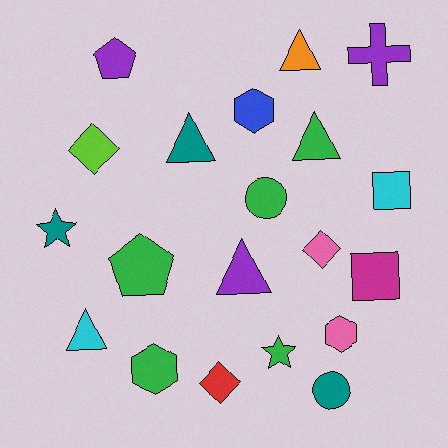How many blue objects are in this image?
There is 1 blue object.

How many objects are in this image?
There are 20 objects.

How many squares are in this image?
There are 2 squares.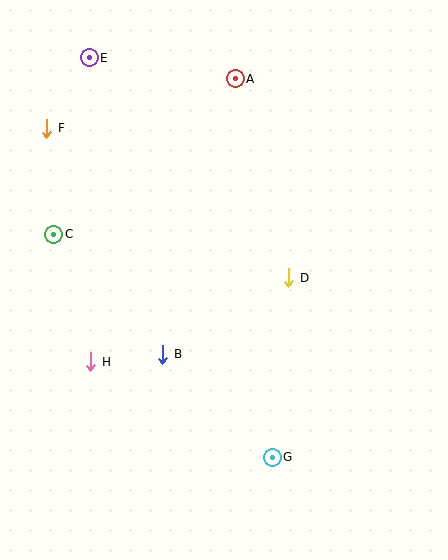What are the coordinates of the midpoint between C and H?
The midpoint between C and H is at (72, 298).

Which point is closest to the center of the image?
Point D at (289, 278) is closest to the center.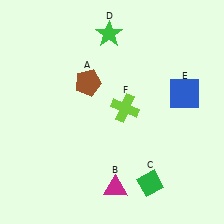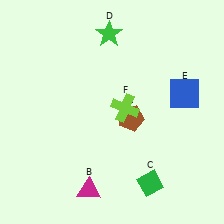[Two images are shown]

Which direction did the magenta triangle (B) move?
The magenta triangle (B) moved left.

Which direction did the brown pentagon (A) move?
The brown pentagon (A) moved right.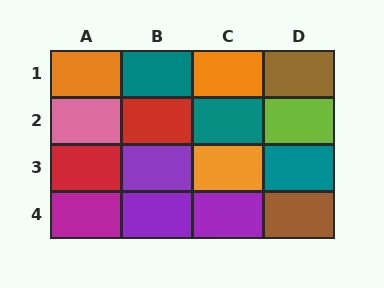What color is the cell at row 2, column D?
Lime.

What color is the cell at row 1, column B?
Teal.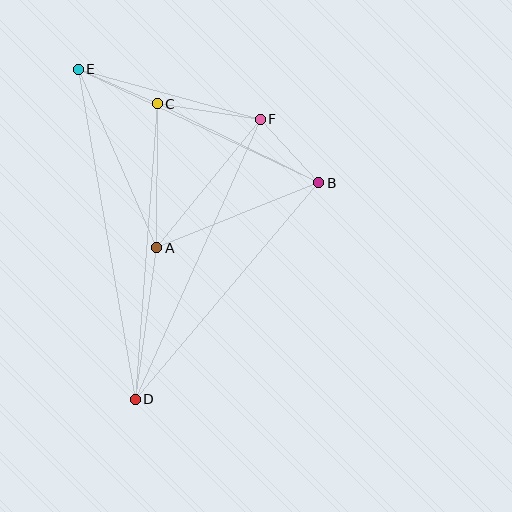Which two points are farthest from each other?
Points D and E are farthest from each other.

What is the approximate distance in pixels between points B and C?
The distance between B and C is approximately 179 pixels.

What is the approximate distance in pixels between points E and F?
The distance between E and F is approximately 189 pixels.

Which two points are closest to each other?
Points B and F are closest to each other.